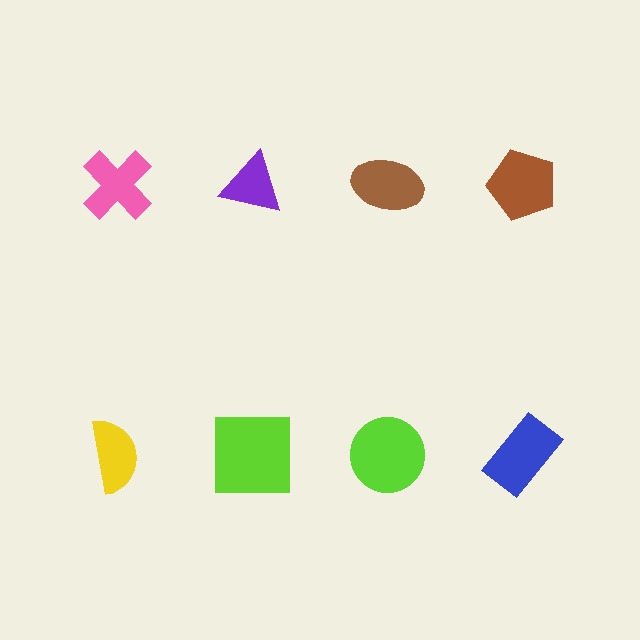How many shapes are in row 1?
4 shapes.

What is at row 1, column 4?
A brown pentagon.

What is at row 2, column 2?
A lime square.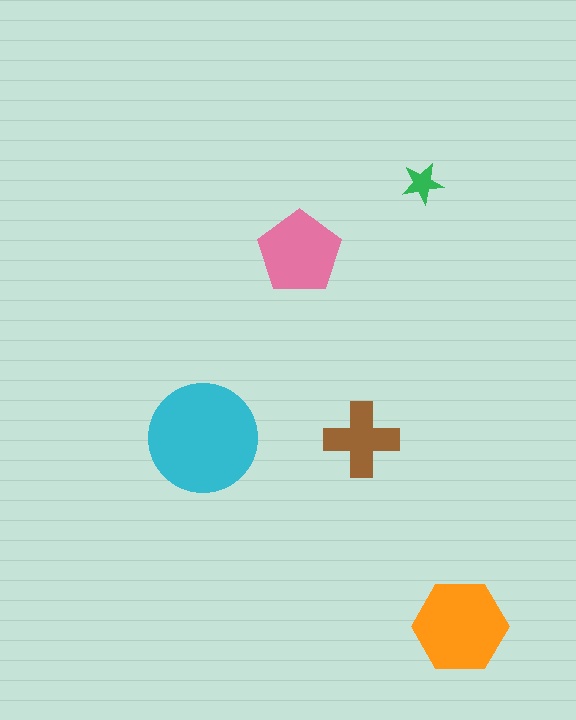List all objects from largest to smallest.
The cyan circle, the orange hexagon, the pink pentagon, the brown cross, the green star.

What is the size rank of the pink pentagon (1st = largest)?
3rd.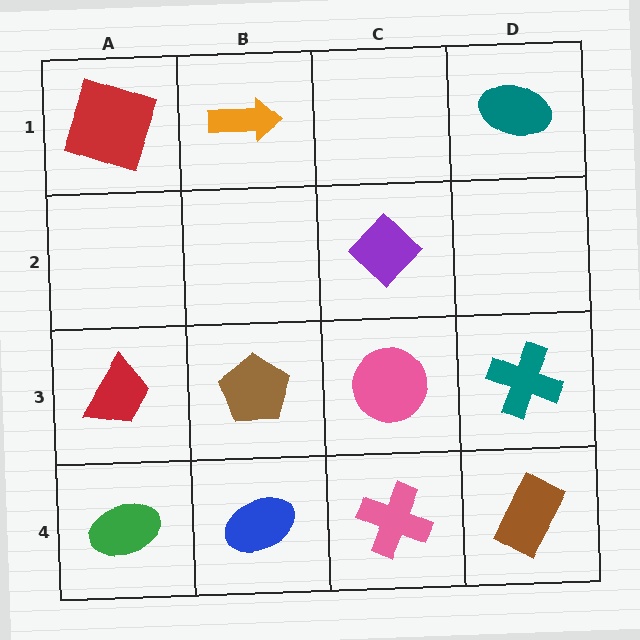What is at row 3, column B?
A brown pentagon.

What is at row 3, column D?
A teal cross.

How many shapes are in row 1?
3 shapes.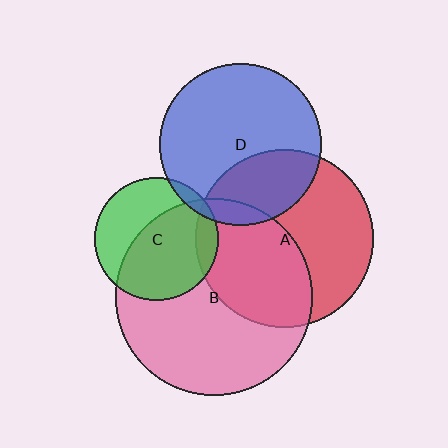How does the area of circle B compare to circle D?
Approximately 1.5 times.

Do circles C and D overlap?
Yes.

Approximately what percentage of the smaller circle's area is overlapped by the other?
Approximately 5%.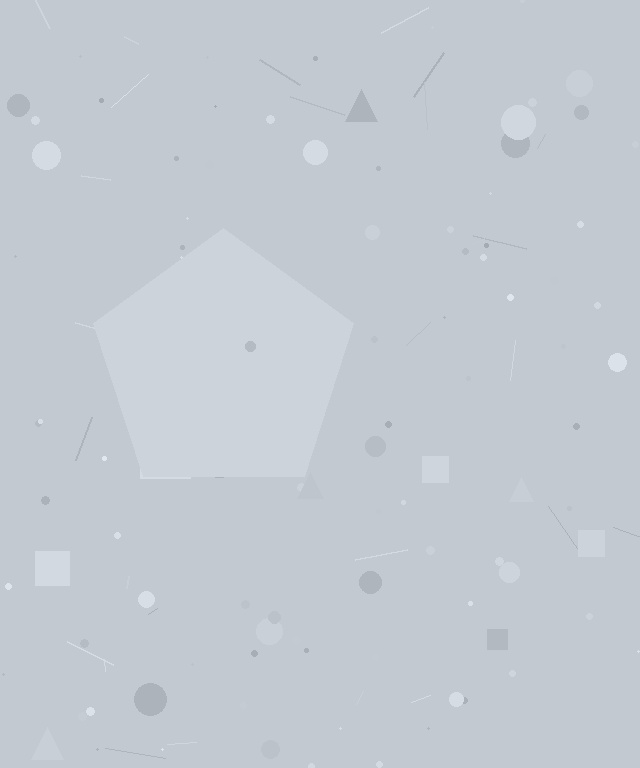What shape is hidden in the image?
A pentagon is hidden in the image.